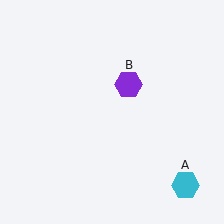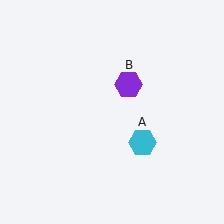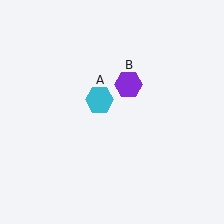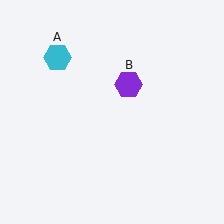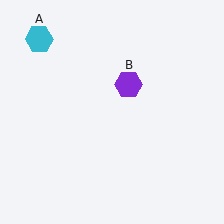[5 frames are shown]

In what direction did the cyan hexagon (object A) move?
The cyan hexagon (object A) moved up and to the left.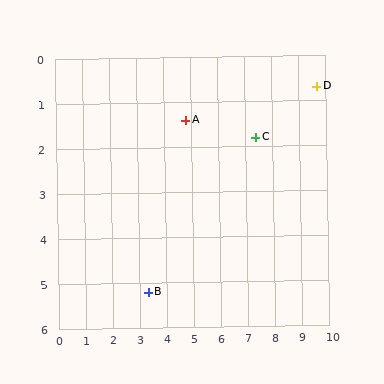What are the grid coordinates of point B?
Point B is at approximately (3.3, 5.2).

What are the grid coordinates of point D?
Point D is at approximately (9.7, 0.7).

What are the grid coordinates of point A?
Point A is at approximately (4.8, 1.4).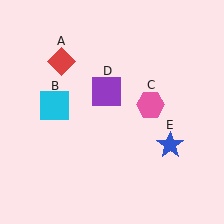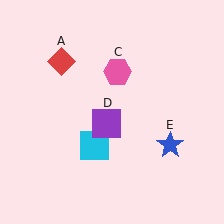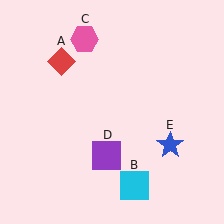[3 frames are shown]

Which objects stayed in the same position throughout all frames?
Red diamond (object A) and blue star (object E) remained stationary.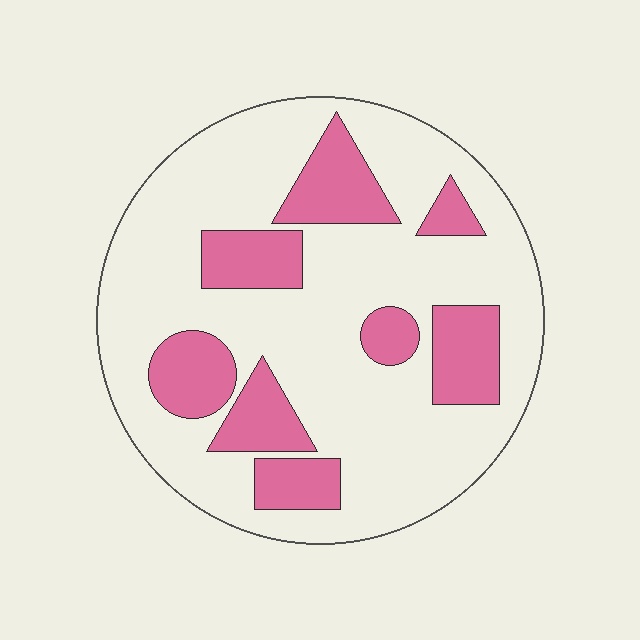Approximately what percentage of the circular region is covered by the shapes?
Approximately 25%.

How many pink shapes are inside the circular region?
8.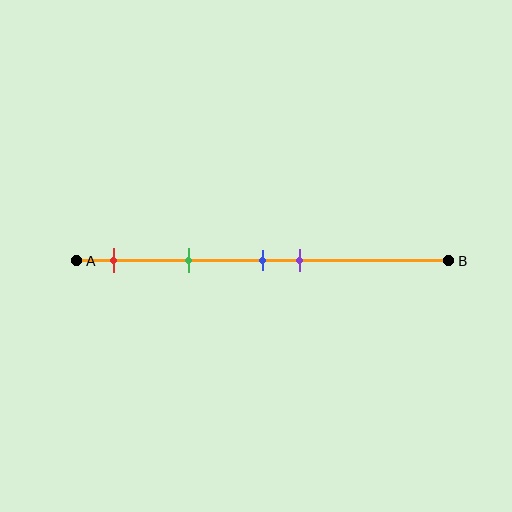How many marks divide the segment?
There are 4 marks dividing the segment.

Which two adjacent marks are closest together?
The blue and purple marks are the closest adjacent pair.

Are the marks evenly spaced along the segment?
No, the marks are not evenly spaced.